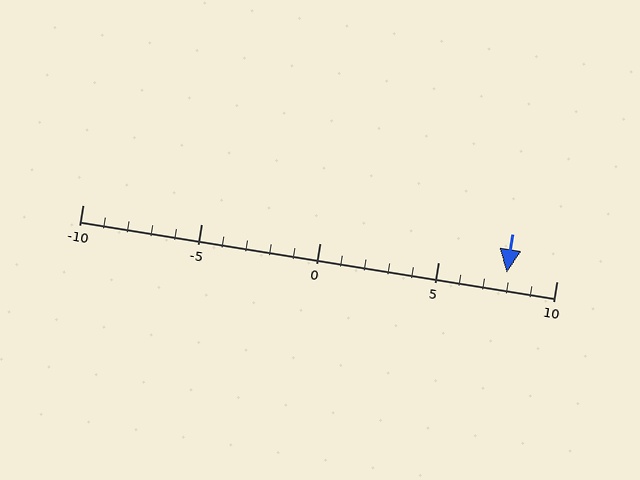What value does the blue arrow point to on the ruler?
The blue arrow points to approximately 8.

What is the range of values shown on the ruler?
The ruler shows values from -10 to 10.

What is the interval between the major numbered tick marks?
The major tick marks are spaced 5 units apart.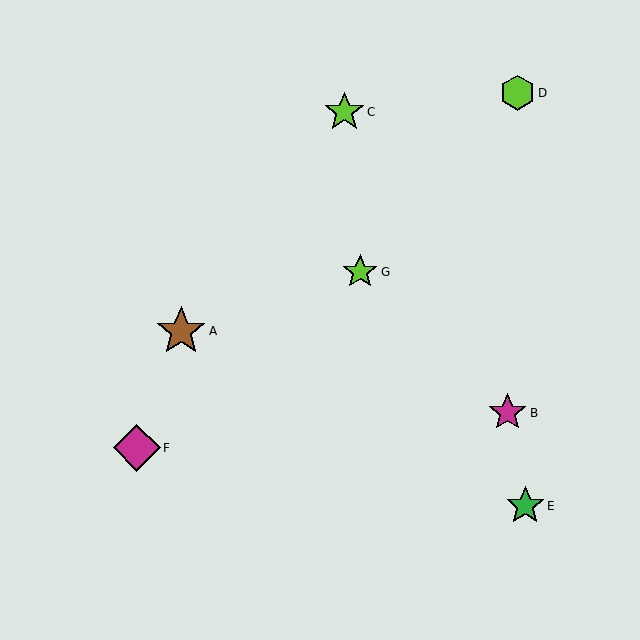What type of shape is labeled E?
Shape E is a green star.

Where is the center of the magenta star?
The center of the magenta star is at (508, 413).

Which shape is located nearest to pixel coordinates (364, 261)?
The lime star (labeled G) at (360, 272) is nearest to that location.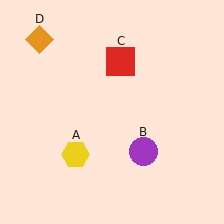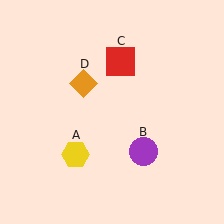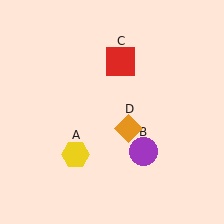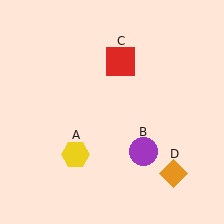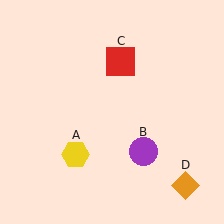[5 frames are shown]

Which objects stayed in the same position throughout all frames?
Yellow hexagon (object A) and purple circle (object B) and red square (object C) remained stationary.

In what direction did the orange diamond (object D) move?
The orange diamond (object D) moved down and to the right.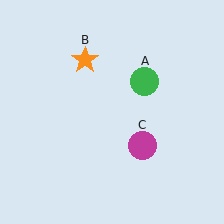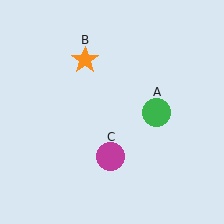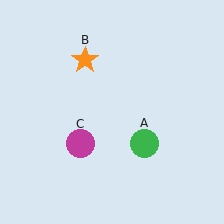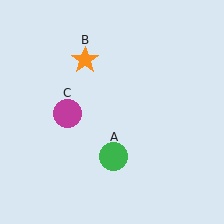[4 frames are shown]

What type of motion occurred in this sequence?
The green circle (object A), magenta circle (object C) rotated clockwise around the center of the scene.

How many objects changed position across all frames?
2 objects changed position: green circle (object A), magenta circle (object C).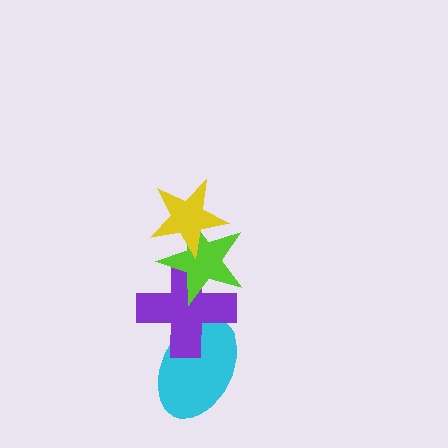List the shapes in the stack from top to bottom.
From top to bottom: the yellow star, the lime star, the purple cross, the cyan ellipse.